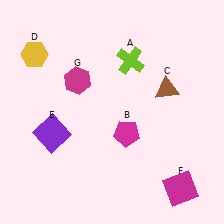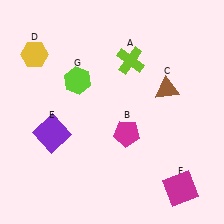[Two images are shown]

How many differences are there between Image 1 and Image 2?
There is 1 difference between the two images.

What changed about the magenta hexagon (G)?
In Image 1, G is magenta. In Image 2, it changed to lime.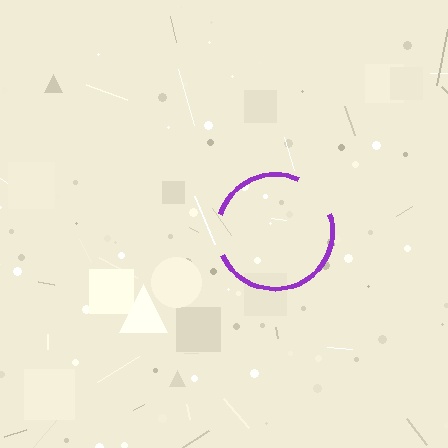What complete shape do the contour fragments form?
The contour fragments form a circle.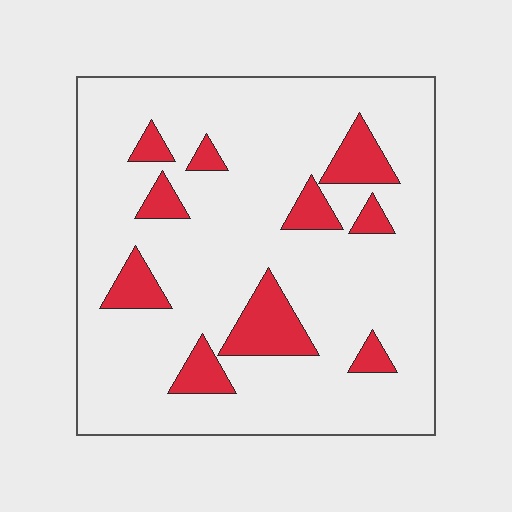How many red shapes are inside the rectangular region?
10.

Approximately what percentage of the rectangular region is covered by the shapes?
Approximately 15%.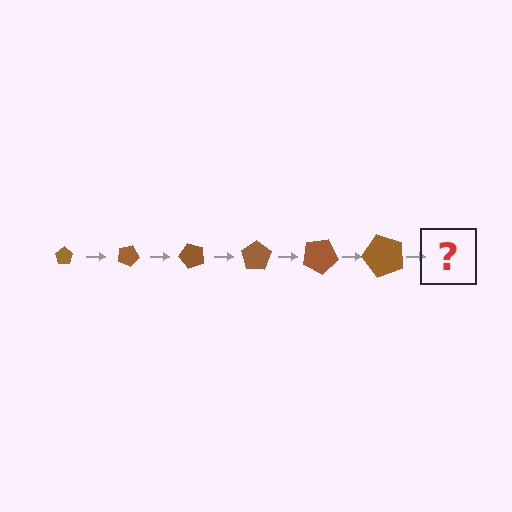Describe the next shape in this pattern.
It should be a pentagon, larger than the previous one and rotated 150 degrees from the start.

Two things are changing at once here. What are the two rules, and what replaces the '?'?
The two rules are that the pentagon grows larger each step and it rotates 25 degrees each step. The '?' should be a pentagon, larger than the previous one and rotated 150 degrees from the start.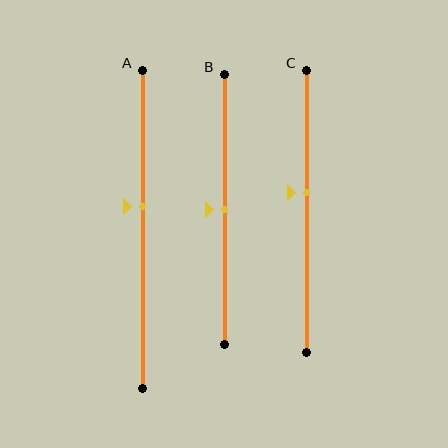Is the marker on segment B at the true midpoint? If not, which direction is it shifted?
Yes, the marker on segment B is at the true midpoint.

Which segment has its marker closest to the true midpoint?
Segment B has its marker closest to the true midpoint.